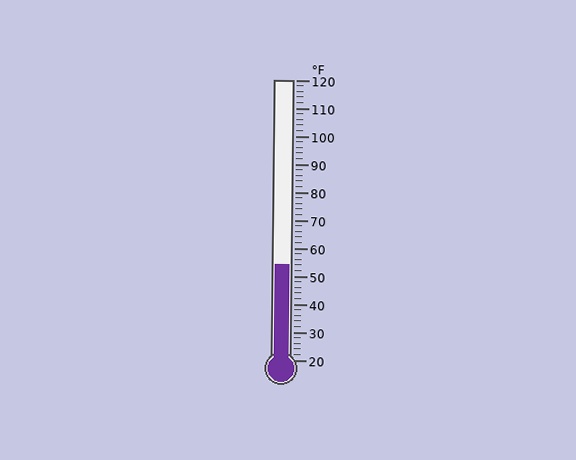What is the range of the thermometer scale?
The thermometer scale ranges from 20°F to 120°F.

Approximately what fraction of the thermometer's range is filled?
The thermometer is filled to approximately 35% of its range.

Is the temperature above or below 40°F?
The temperature is above 40°F.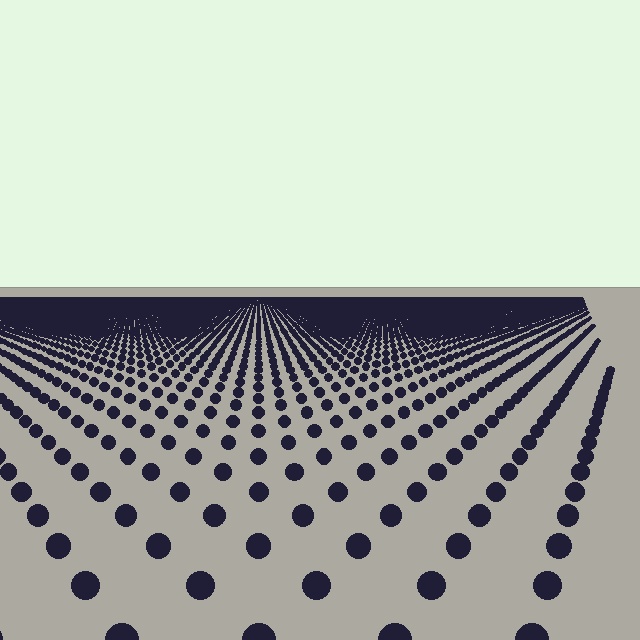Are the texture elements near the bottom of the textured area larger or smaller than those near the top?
Larger. Near the bottom, elements are closer to the viewer and appear at a bigger on-screen size.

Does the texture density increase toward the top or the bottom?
Density increases toward the top.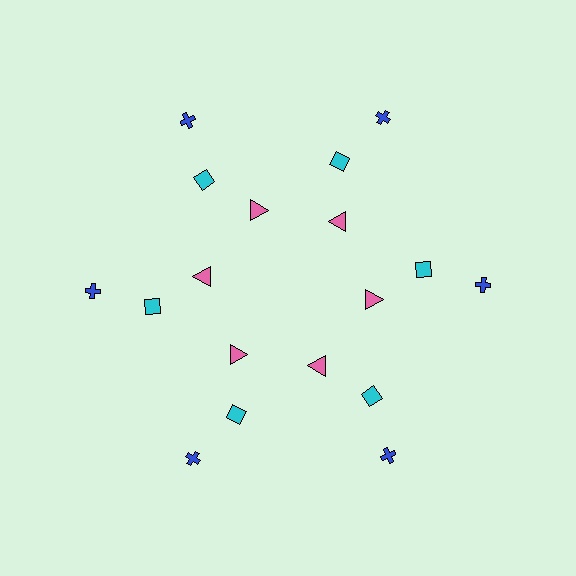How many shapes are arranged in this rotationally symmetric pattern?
There are 18 shapes, arranged in 6 groups of 3.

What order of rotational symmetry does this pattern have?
This pattern has 6-fold rotational symmetry.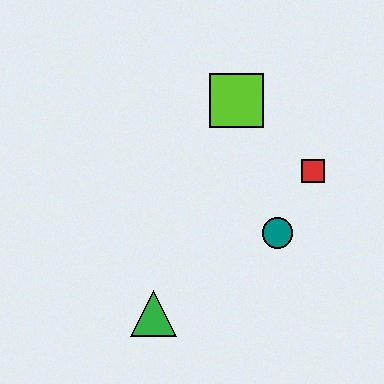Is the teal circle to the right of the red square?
No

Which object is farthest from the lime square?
The green triangle is farthest from the lime square.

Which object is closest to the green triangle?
The teal circle is closest to the green triangle.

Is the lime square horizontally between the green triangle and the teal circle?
Yes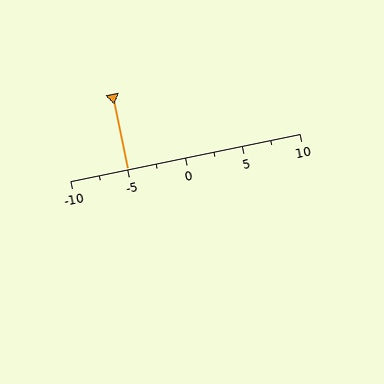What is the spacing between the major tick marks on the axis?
The major ticks are spaced 5 apart.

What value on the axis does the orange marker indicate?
The marker indicates approximately -5.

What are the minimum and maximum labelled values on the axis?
The axis runs from -10 to 10.